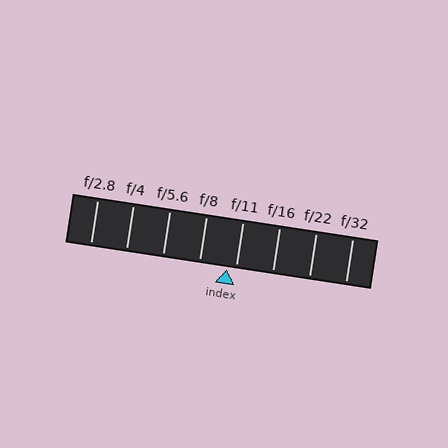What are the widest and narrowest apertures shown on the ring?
The widest aperture shown is f/2.8 and the narrowest is f/32.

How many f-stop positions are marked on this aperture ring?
There are 8 f-stop positions marked.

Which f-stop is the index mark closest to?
The index mark is closest to f/11.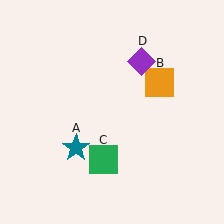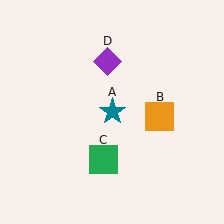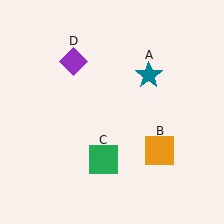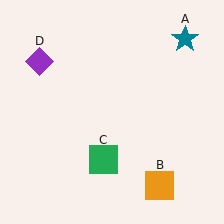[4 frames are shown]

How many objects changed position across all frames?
3 objects changed position: teal star (object A), orange square (object B), purple diamond (object D).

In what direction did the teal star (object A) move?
The teal star (object A) moved up and to the right.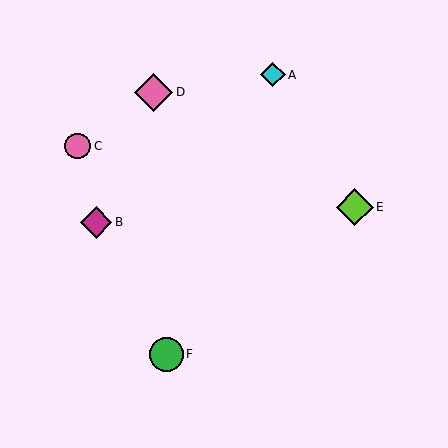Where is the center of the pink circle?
The center of the pink circle is at (77, 146).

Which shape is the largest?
The pink diamond (labeled D) is the largest.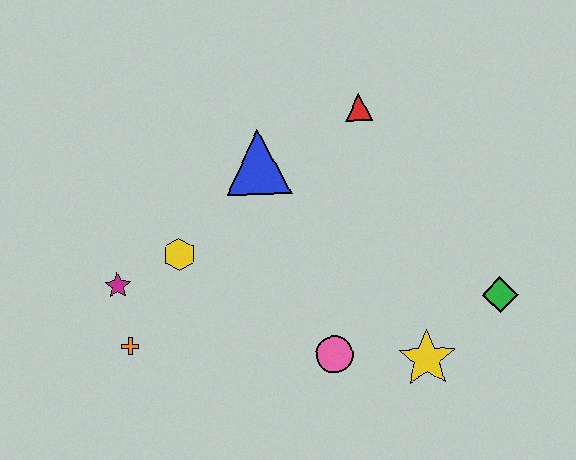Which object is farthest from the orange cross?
The green diamond is farthest from the orange cross.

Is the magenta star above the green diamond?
Yes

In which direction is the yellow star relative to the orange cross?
The yellow star is to the right of the orange cross.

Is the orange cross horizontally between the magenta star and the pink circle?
Yes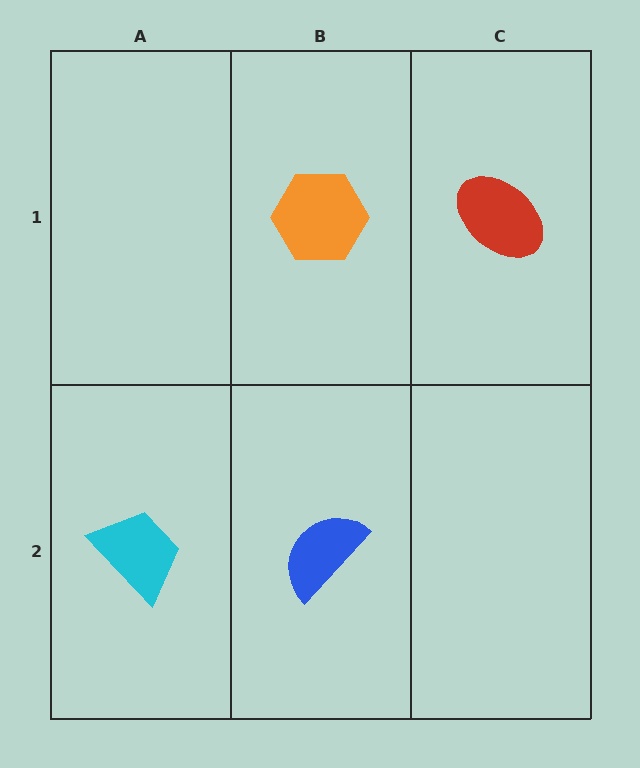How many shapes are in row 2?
2 shapes.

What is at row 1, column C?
A red ellipse.